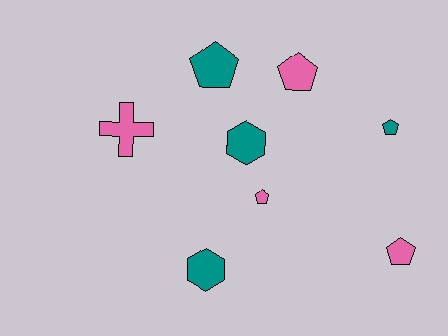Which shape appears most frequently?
Pentagon, with 5 objects.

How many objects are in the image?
There are 8 objects.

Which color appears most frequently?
Teal, with 4 objects.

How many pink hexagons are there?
There are no pink hexagons.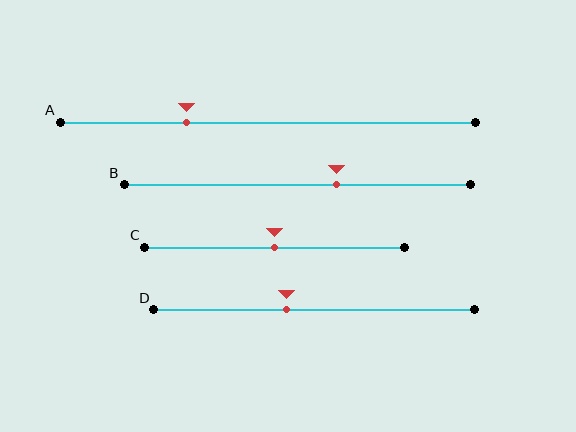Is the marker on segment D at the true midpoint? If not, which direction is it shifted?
No, the marker on segment D is shifted to the left by about 8% of the segment length.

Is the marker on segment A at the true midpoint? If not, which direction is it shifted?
No, the marker on segment A is shifted to the left by about 20% of the segment length.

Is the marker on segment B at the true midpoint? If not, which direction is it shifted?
No, the marker on segment B is shifted to the right by about 11% of the segment length.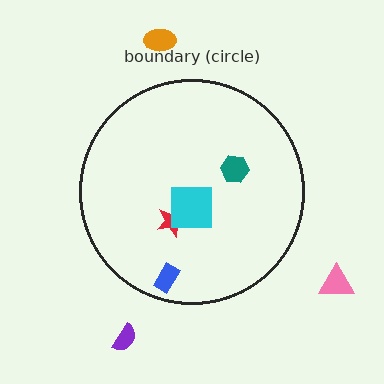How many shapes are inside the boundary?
4 inside, 3 outside.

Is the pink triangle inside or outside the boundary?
Outside.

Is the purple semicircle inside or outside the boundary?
Outside.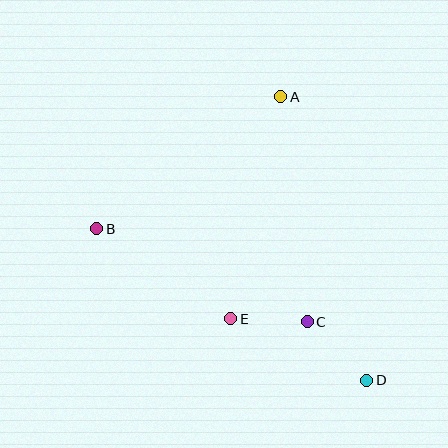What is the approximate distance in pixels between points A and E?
The distance between A and E is approximately 228 pixels.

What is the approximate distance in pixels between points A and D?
The distance between A and D is approximately 296 pixels.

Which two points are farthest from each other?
Points B and D are farthest from each other.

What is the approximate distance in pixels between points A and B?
The distance between A and B is approximately 227 pixels.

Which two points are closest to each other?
Points C and E are closest to each other.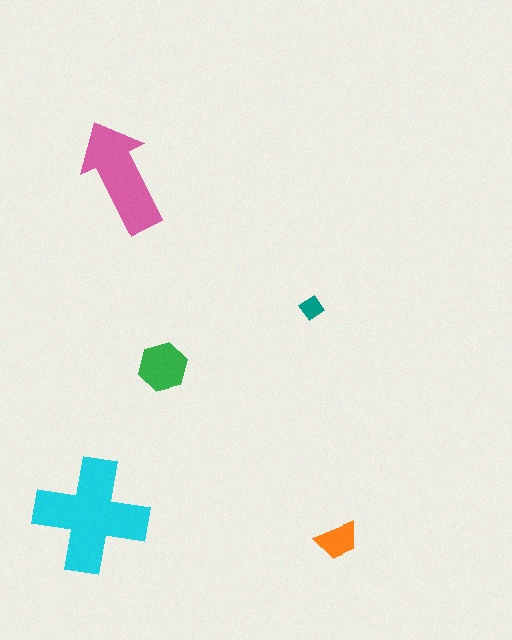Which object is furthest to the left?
The cyan cross is leftmost.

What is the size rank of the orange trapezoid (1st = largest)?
4th.